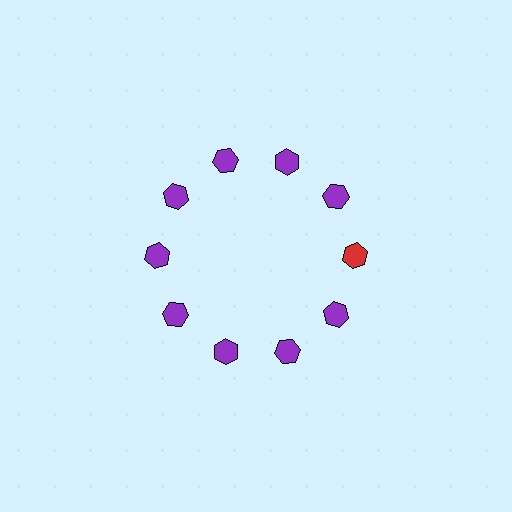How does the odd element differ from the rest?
It has a different color: red instead of purple.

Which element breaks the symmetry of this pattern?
The red hexagon at roughly the 3 o'clock position breaks the symmetry. All other shapes are purple hexagons.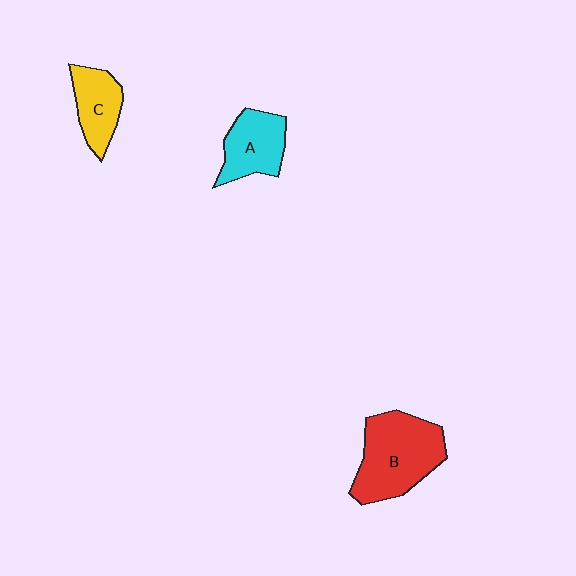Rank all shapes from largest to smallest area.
From largest to smallest: B (red), A (cyan), C (yellow).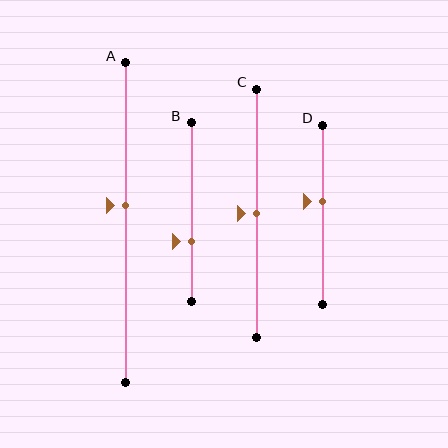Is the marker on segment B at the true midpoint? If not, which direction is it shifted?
No, the marker on segment B is shifted downward by about 17% of the segment length.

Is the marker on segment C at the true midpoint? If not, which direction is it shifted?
Yes, the marker on segment C is at the true midpoint.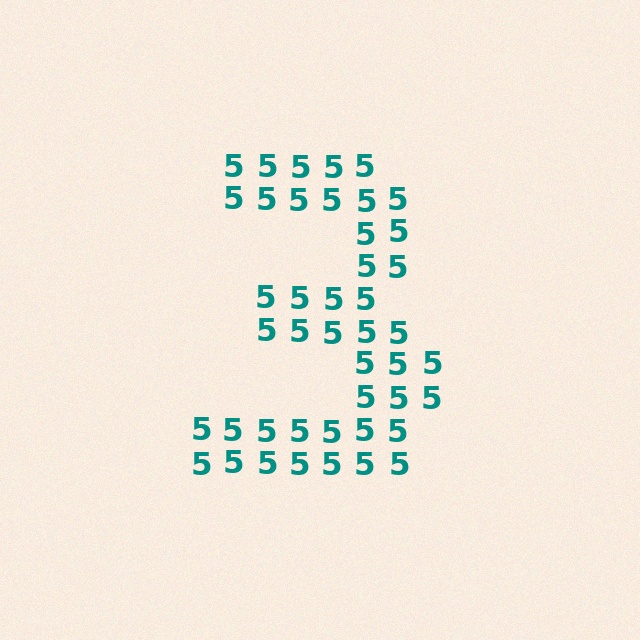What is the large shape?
The large shape is the digit 3.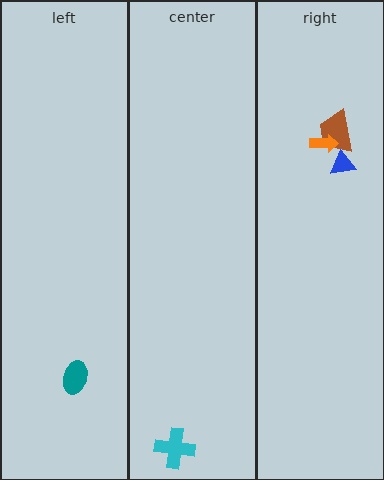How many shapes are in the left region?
1.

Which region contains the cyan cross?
The center region.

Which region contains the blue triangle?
The right region.